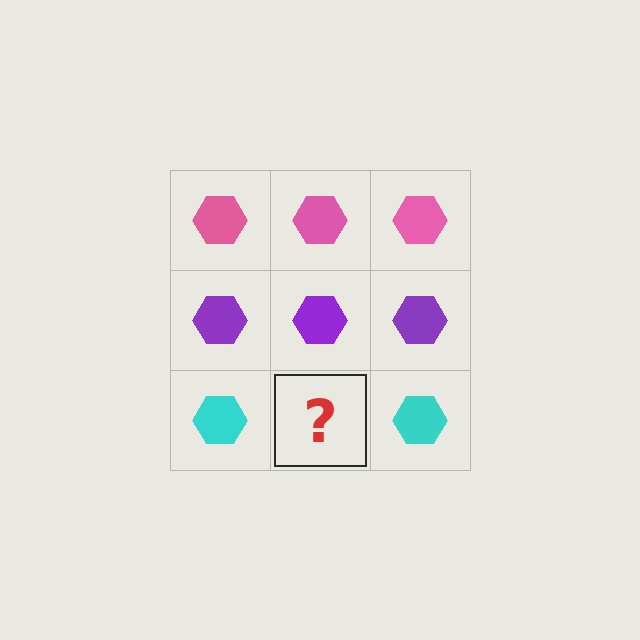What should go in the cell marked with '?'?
The missing cell should contain a cyan hexagon.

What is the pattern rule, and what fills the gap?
The rule is that each row has a consistent color. The gap should be filled with a cyan hexagon.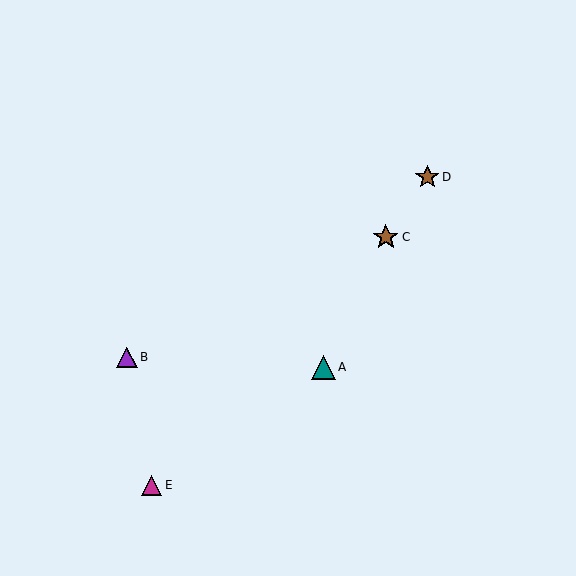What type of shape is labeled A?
Shape A is a teal triangle.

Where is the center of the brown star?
The center of the brown star is at (386, 237).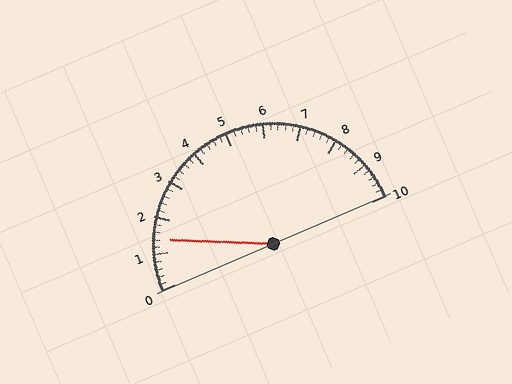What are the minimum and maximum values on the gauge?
The gauge ranges from 0 to 10.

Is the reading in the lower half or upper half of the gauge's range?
The reading is in the lower half of the range (0 to 10).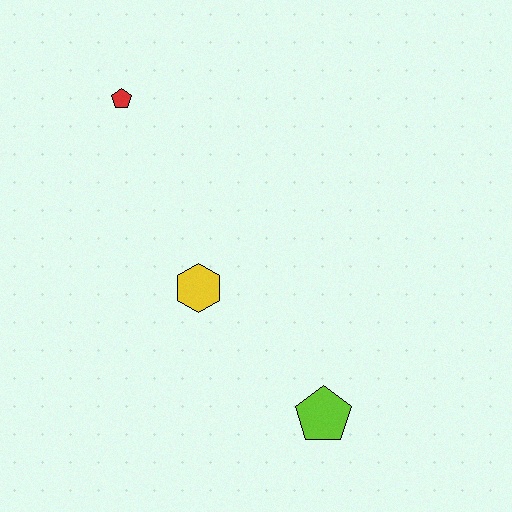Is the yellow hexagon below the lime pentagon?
No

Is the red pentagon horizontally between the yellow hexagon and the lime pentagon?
No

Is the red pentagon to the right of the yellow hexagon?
No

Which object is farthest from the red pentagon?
The lime pentagon is farthest from the red pentagon.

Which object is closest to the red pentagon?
The yellow hexagon is closest to the red pentagon.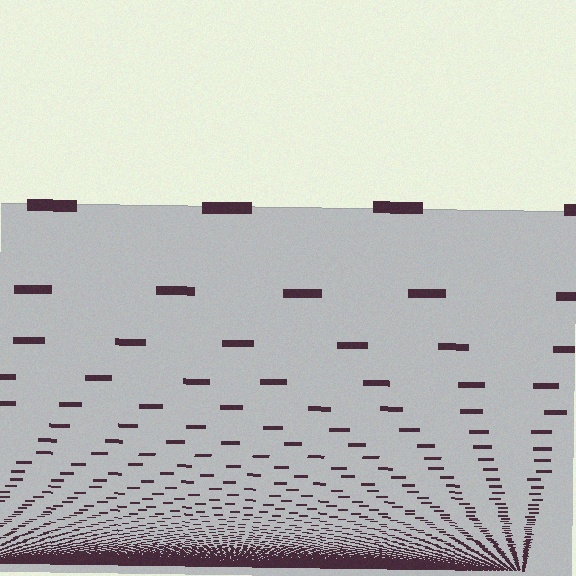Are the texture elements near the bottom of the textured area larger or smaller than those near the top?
Smaller. The gradient is inverted — elements near the bottom are smaller and denser.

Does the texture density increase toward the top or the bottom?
Density increases toward the bottom.